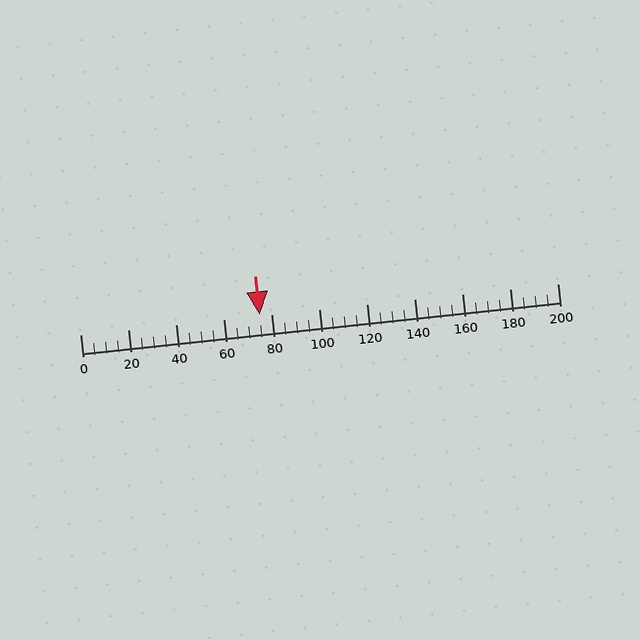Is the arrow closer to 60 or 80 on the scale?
The arrow is closer to 80.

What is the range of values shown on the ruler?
The ruler shows values from 0 to 200.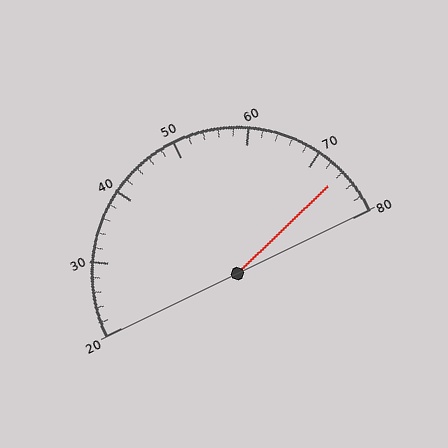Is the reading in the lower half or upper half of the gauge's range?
The reading is in the upper half of the range (20 to 80).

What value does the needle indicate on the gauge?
The needle indicates approximately 74.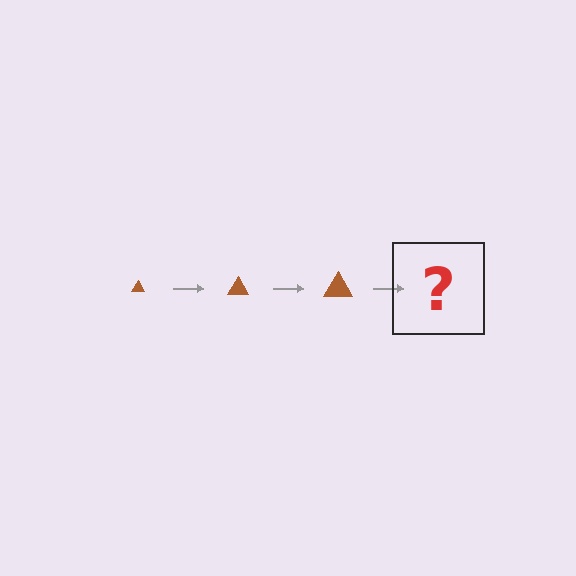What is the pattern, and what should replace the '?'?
The pattern is that the triangle gets progressively larger each step. The '?' should be a brown triangle, larger than the previous one.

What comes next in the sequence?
The next element should be a brown triangle, larger than the previous one.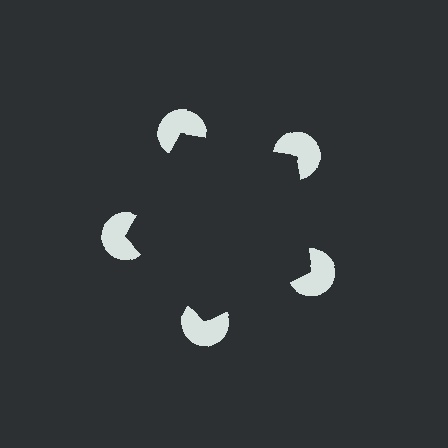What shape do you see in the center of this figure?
An illusory pentagon — its edges are inferred from the aligned wedge cuts in the pac-man discs, not physically drawn.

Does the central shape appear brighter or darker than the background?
It typically appears slightly darker than the background, even though no actual brightness change is drawn.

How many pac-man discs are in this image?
There are 5 — one at each vertex of the illusory pentagon.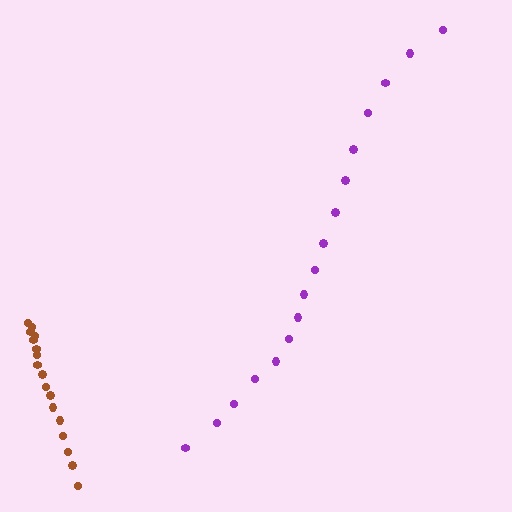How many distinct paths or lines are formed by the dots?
There are 2 distinct paths.